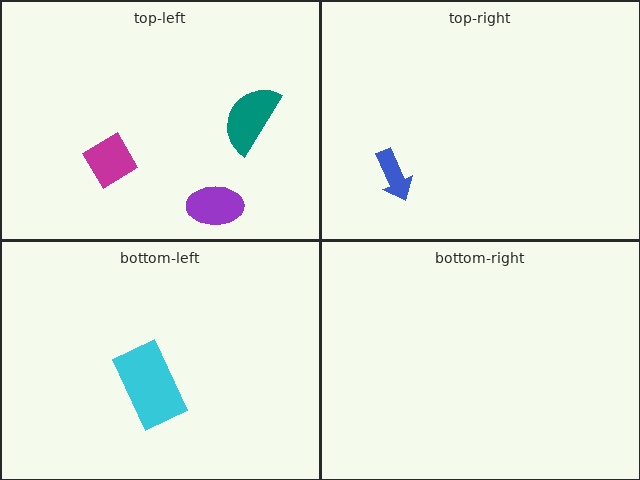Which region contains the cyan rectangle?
The bottom-left region.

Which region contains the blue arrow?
The top-right region.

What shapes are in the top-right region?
The blue arrow.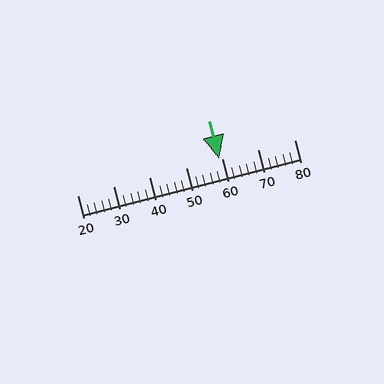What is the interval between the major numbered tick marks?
The major tick marks are spaced 10 units apart.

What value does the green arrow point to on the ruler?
The green arrow points to approximately 59.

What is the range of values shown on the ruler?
The ruler shows values from 20 to 80.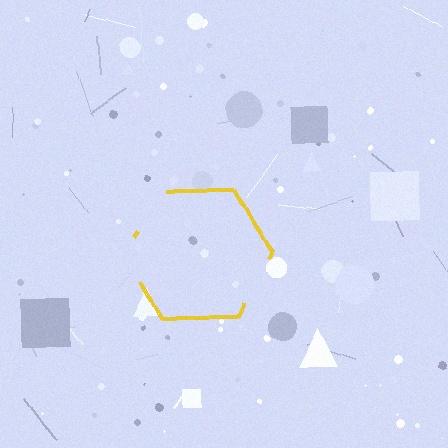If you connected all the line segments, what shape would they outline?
They would outline a hexagon.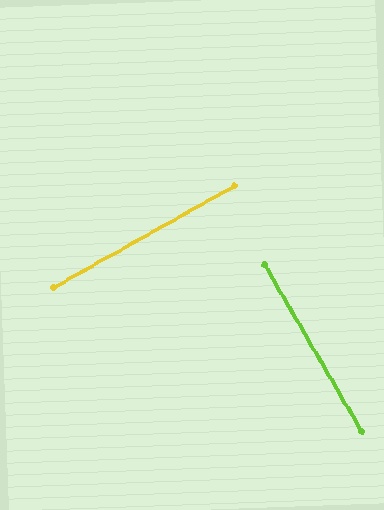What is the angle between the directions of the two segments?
Approximately 89 degrees.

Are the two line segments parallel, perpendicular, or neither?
Perpendicular — they meet at approximately 89°.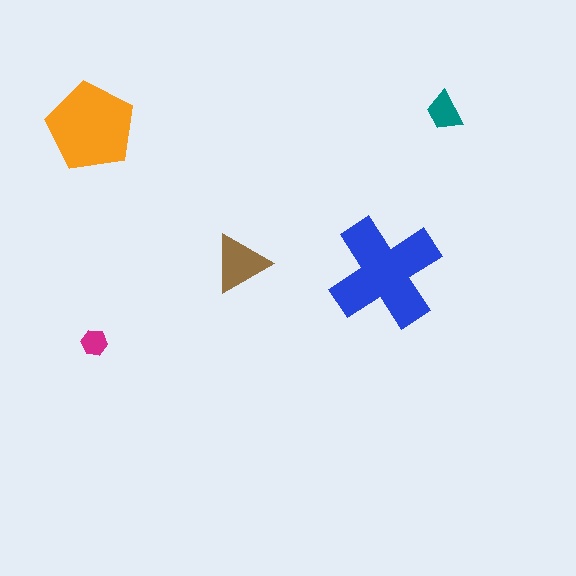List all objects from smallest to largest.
The magenta hexagon, the teal trapezoid, the brown triangle, the orange pentagon, the blue cross.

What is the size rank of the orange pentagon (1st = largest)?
2nd.